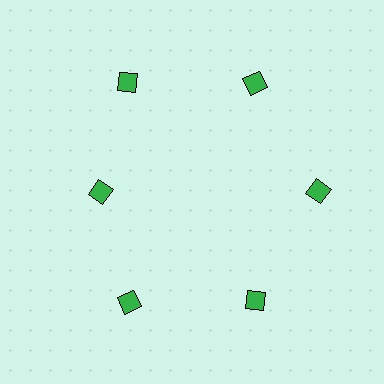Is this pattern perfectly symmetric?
No. The 6 green diamonds are arranged in a ring, but one element near the 9 o'clock position is pulled inward toward the center, breaking the 6-fold rotational symmetry.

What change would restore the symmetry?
The symmetry would be restored by moving it outward, back onto the ring so that all 6 diamonds sit at equal angles and equal distance from the center.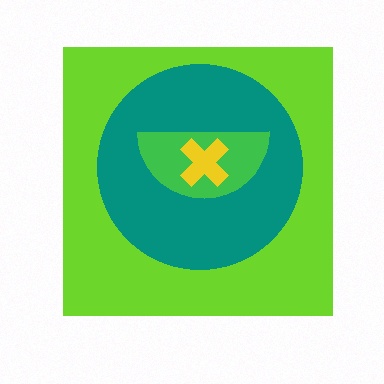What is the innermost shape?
The yellow cross.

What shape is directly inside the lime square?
The teal circle.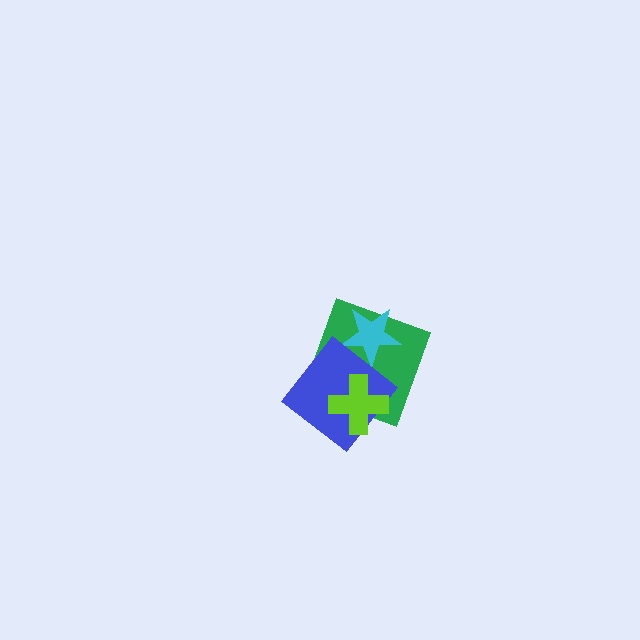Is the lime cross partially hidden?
No, no other shape covers it.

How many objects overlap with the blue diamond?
2 objects overlap with the blue diamond.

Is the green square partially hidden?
Yes, it is partially covered by another shape.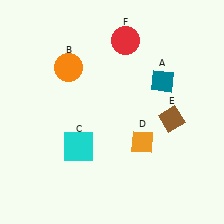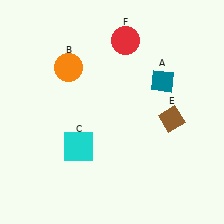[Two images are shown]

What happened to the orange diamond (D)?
The orange diamond (D) was removed in Image 2. It was in the bottom-right area of Image 1.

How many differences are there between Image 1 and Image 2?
There is 1 difference between the two images.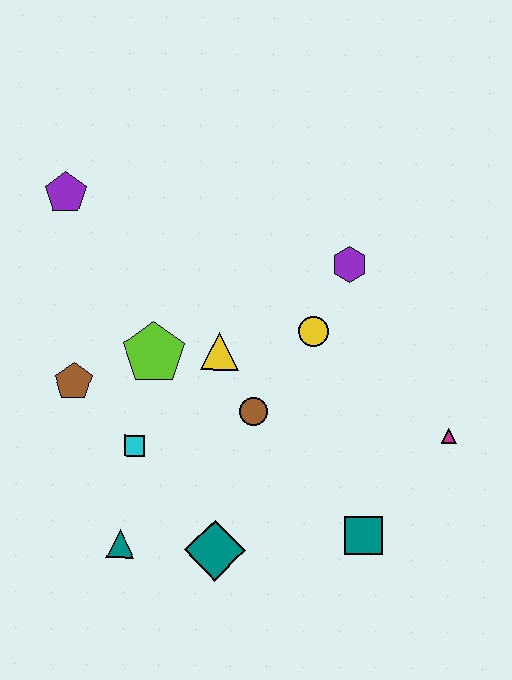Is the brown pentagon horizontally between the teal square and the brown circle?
No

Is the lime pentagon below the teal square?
No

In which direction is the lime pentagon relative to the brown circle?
The lime pentagon is to the left of the brown circle.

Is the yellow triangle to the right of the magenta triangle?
No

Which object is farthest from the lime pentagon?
The magenta triangle is farthest from the lime pentagon.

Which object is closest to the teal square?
The magenta triangle is closest to the teal square.